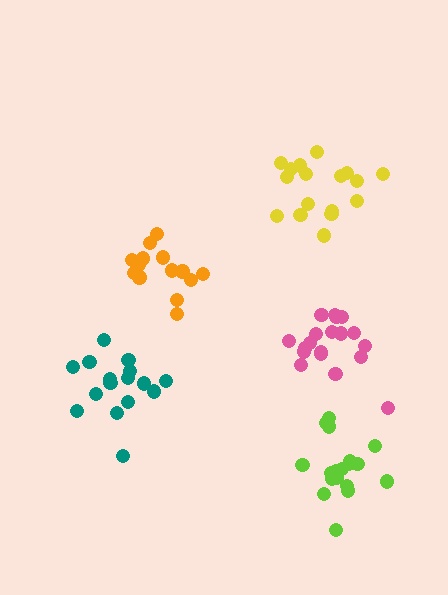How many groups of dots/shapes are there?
There are 5 groups.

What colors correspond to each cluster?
The clusters are colored: orange, yellow, pink, lime, teal.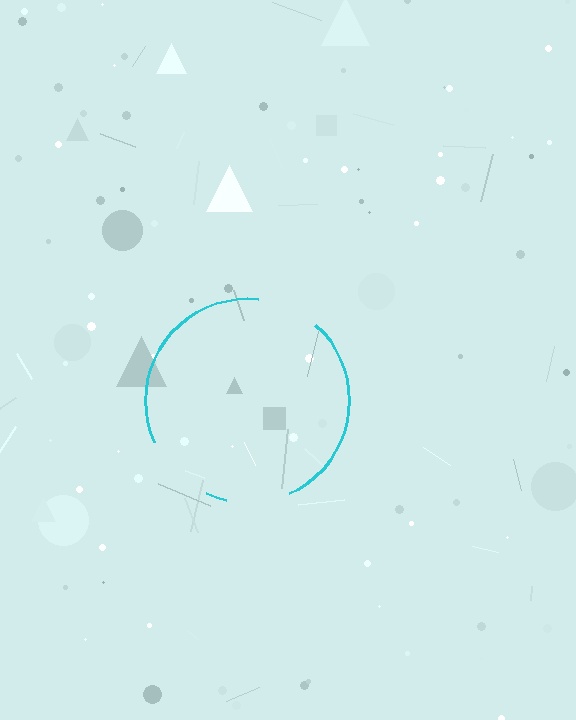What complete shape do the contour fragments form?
The contour fragments form a circle.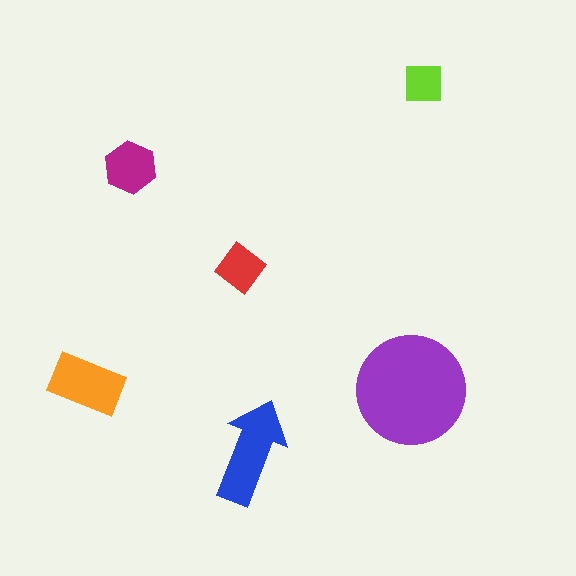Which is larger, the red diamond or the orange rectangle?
The orange rectangle.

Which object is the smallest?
The lime square.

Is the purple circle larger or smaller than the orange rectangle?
Larger.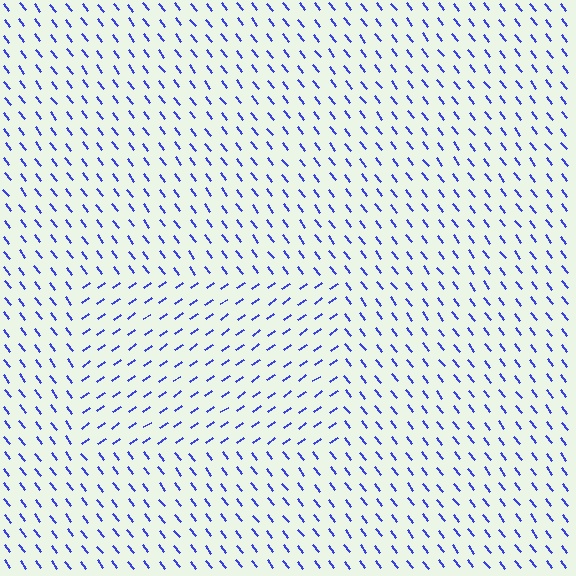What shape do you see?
I see a rectangle.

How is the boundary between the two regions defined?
The boundary is defined purely by a change in line orientation (approximately 88 degrees difference). All lines are the same color and thickness.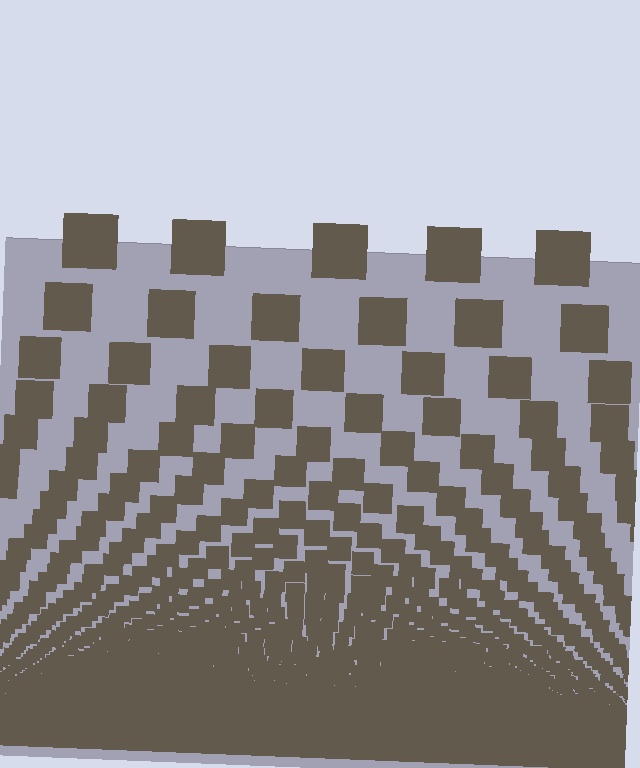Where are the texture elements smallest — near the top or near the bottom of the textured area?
Near the bottom.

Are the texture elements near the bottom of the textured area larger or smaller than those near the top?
Smaller. The gradient is inverted — elements near the bottom are smaller and denser.